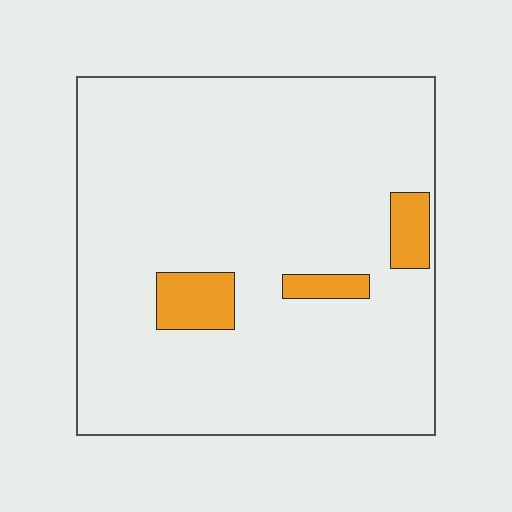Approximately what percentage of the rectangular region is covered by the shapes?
Approximately 10%.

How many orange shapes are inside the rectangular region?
3.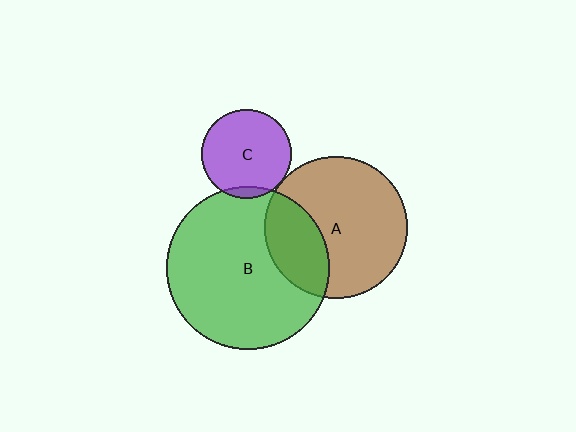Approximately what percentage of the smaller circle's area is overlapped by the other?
Approximately 5%.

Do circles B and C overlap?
Yes.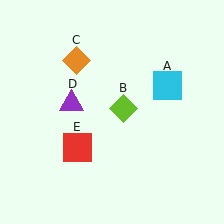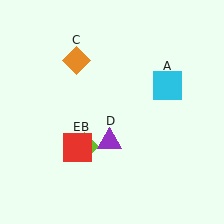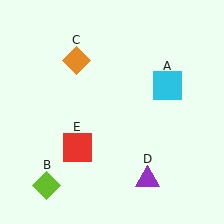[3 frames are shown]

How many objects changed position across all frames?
2 objects changed position: lime diamond (object B), purple triangle (object D).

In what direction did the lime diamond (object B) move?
The lime diamond (object B) moved down and to the left.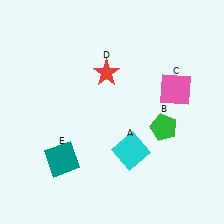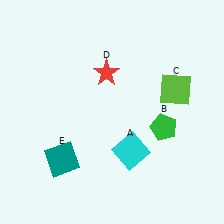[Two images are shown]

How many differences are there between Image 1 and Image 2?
There is 1 difference between the two images.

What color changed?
The square (C) changed from pink in Image 1 to lime in Image 2.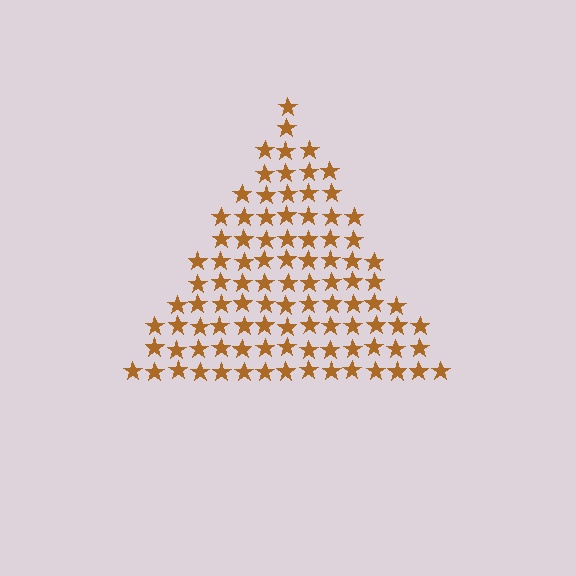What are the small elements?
The small elements are stars.